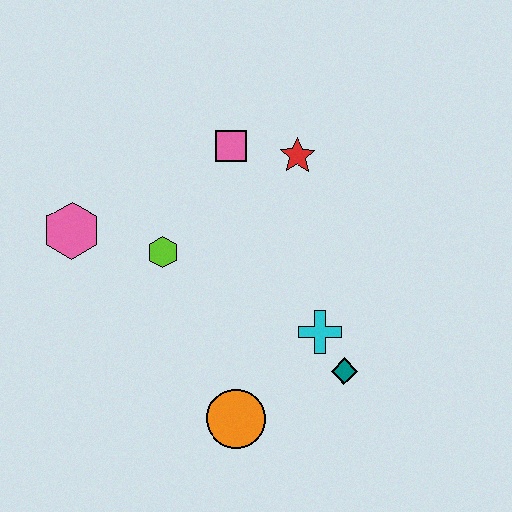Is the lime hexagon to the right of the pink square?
No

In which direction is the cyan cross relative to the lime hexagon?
The cyan cross is to the right of the lime hexagon.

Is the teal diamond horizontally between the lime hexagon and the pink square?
No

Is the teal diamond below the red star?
Yes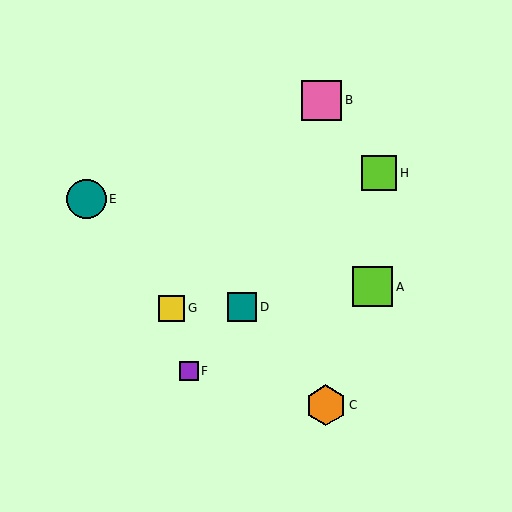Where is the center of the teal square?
The center of the teal square is at (242, 307).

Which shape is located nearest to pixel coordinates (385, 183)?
The lime square (labeled H) at (379, 173) is nearest to that location.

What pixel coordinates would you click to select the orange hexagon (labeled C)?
Click at (326, 405) to select the orange hexagon C.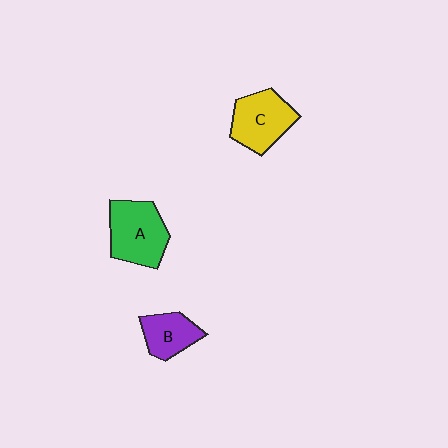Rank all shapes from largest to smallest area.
From largest to smallest: A (green), C (yellow), B (purple).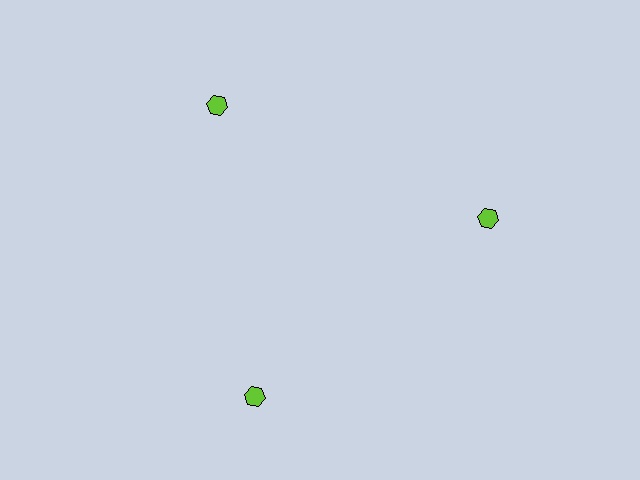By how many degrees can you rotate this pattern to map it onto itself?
The pattern maps onto itself every 120 degrees of rotation.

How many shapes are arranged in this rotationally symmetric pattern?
There are 3 shapes, arranged in 3 groups of 1.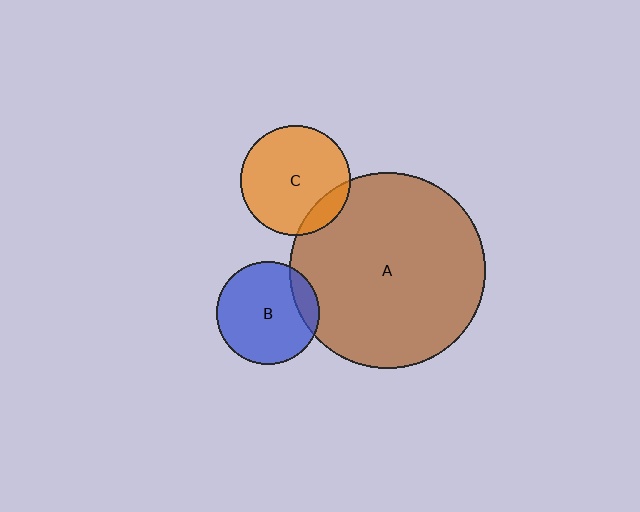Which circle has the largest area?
Circle A (brown).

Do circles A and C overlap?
Yes.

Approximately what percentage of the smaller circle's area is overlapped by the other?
Approximately 15%.